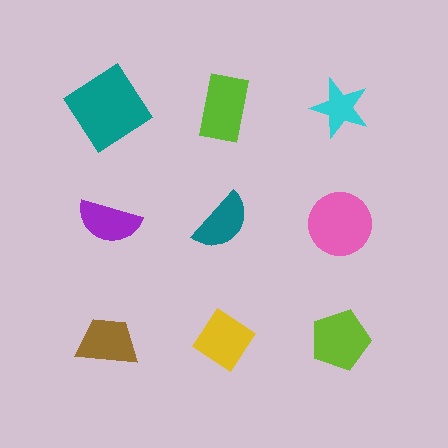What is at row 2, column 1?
A purple semicircle.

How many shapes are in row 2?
3 shapes.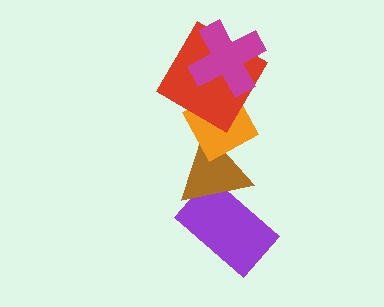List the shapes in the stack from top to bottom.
From top to bottom: the magenta cross, the red diamond, the orange diamond, the brown triangle, the purple rectangle.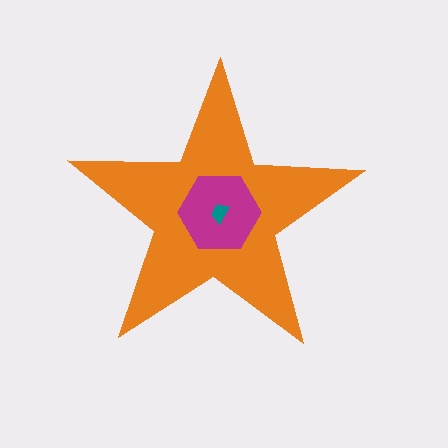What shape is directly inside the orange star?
The magenta hexagon.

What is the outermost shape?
The orange star.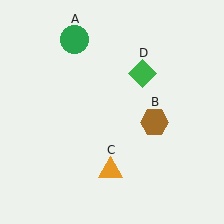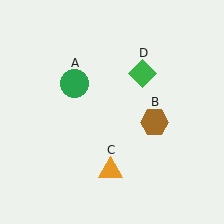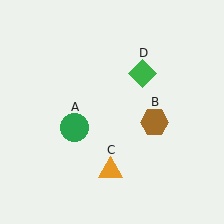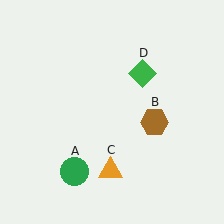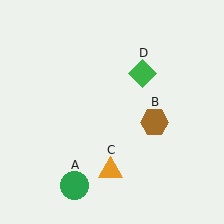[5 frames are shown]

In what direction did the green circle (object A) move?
The green circle (object A) moved down.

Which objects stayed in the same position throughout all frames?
Brown hexagon (object B) and orange triangle (object C) and green diamond (object D) remained stationary.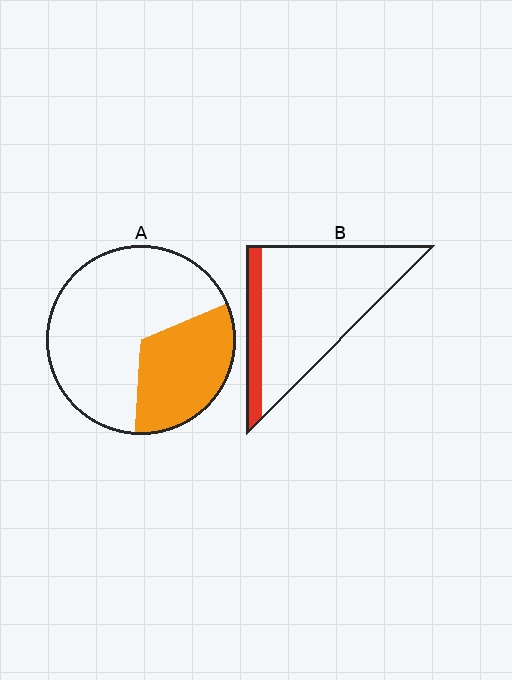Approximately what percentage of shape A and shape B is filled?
A is approximately 35% and B is approximately 15%.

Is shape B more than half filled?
No.